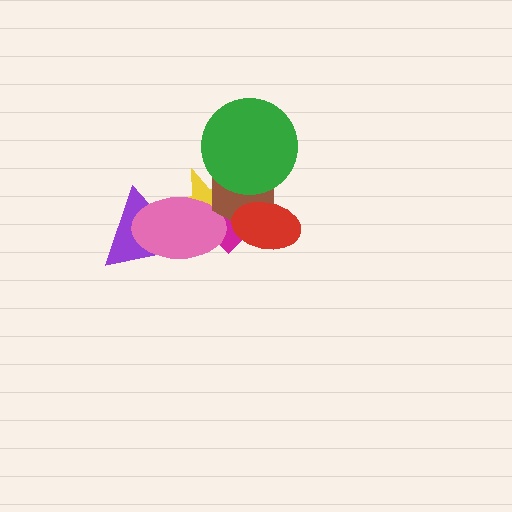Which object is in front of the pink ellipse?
The brown hexagon is in front of the pink ellipse.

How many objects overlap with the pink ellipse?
4 objects overlap with the pink ellipse.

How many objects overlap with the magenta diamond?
4 objects overlap with the magenta diamond.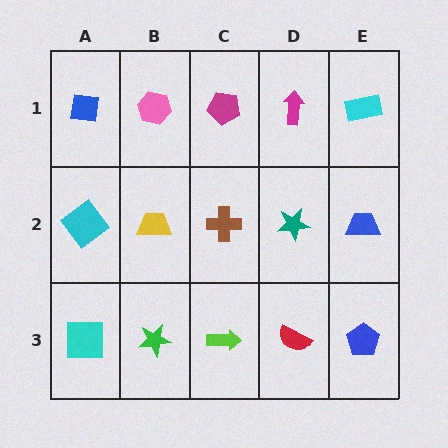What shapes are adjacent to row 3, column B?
A yellow trapezoid (row 2, column B), a cyan square (row 3, column A), a lime arrow (row 3, column C).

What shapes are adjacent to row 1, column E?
A blue trapezoid (row 2, column E), a magenta arrow (row 1, column D).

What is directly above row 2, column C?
A magenta pentagon.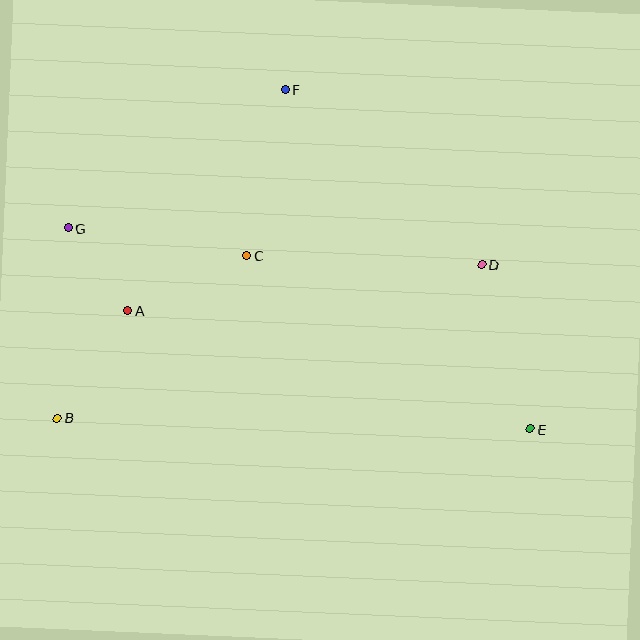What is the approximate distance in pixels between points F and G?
The distance between F and G is approximately 257 pixels.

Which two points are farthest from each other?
Points E and G are farthest from each other.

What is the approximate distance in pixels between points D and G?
The distance between D and G is approximately 415 pixels.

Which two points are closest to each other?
Points A and G are closest to each other.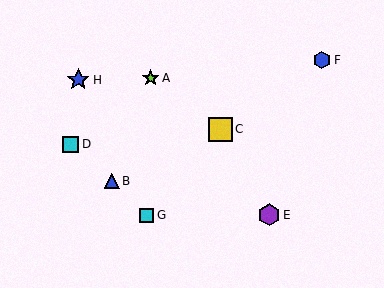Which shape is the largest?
The yellow square (labeled C) is the largest.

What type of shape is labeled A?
Shape A is a lime star.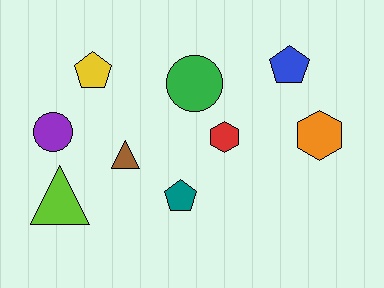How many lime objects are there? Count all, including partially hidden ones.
There is 1 lime object.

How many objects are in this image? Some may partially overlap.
There are 9 objects.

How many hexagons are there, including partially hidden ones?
There are 2 hexagons.